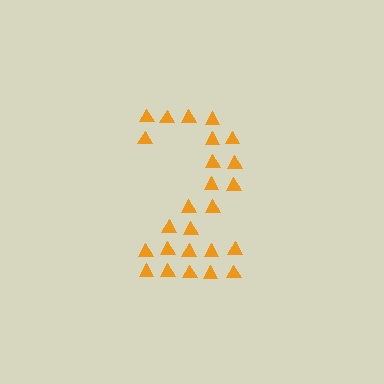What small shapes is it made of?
It is made of small triangles.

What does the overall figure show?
The overall figure shows the digit 2.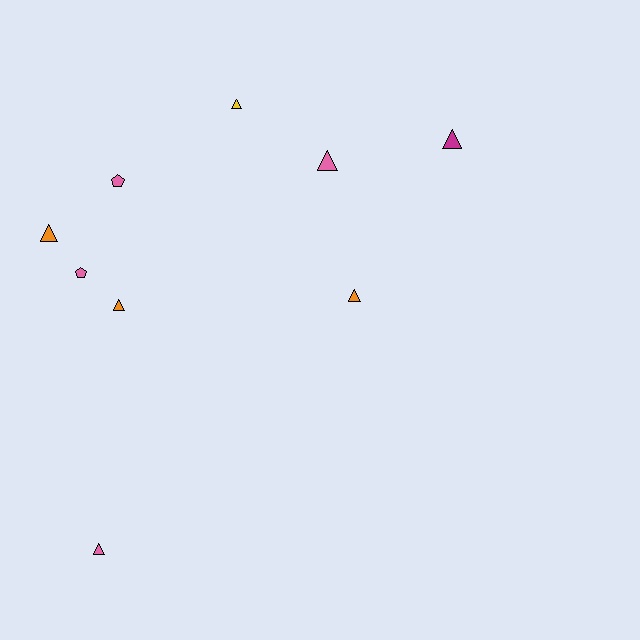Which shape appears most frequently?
Triangle, with 7 objects.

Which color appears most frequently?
Pink, with 4 objects.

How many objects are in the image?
There are 9 objects.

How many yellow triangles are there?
There is 1 yellow triangle.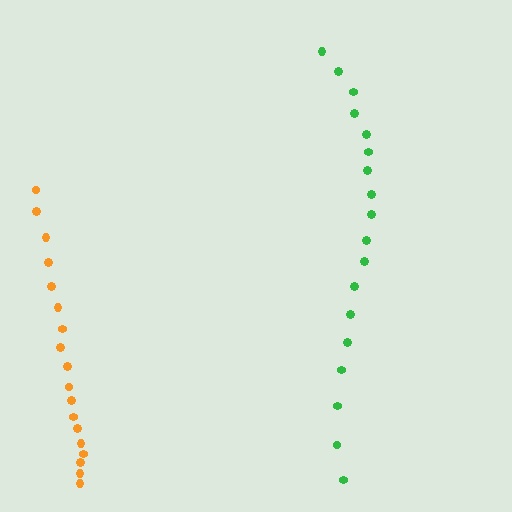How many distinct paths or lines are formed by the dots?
There are 2 distinct paths.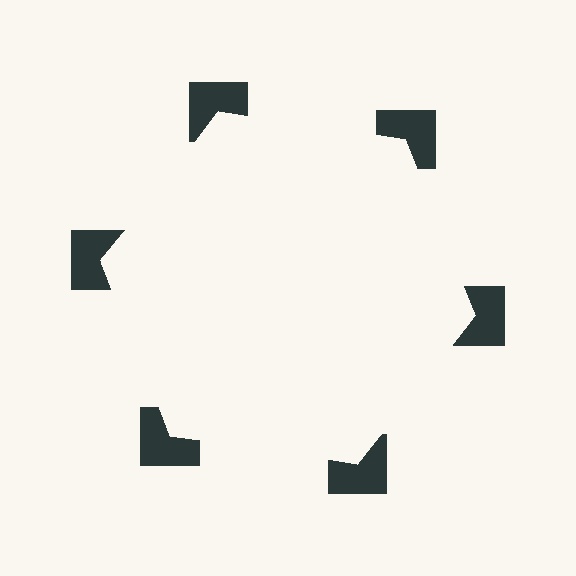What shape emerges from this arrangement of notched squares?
An illusory hexagon — its edges are inferred from the aligned wedge cuts in the notched squares, not physically drawn.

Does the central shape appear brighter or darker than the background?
It typically appears slightly brighter than the background, even though no actual brightness change is drawn.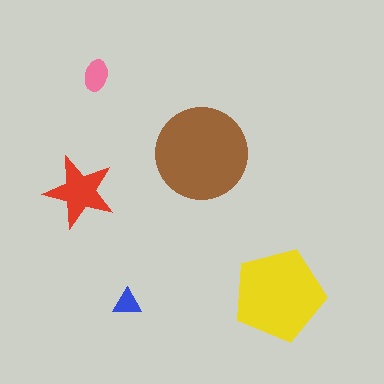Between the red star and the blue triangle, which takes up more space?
The red star.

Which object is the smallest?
The blue triangle.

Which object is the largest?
The brown circle.